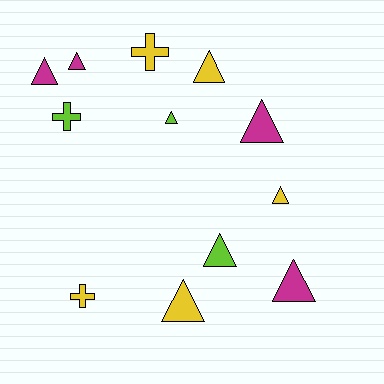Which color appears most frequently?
Yellow, with 5 objects.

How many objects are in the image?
There are 12 objects.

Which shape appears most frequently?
Triangle, with 9 objects.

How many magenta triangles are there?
There are 4 magenta triangles.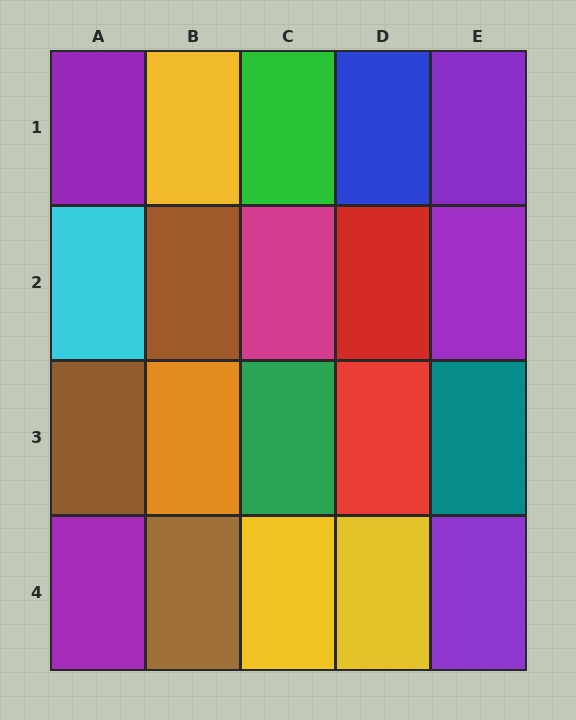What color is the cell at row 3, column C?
Green.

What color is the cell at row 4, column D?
Yellow.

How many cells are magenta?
1 cell is magenta.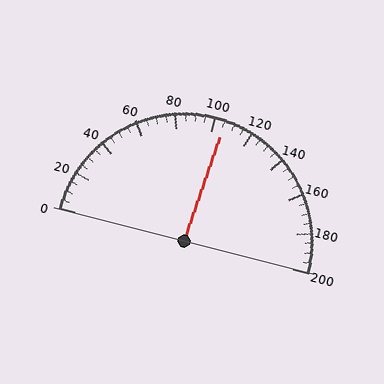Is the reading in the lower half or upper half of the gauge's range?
The reading is in the upper half of the range (0 to 200).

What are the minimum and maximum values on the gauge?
The gauge ranges from 0 to 200.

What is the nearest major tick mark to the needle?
The nearest major tick mark is 100.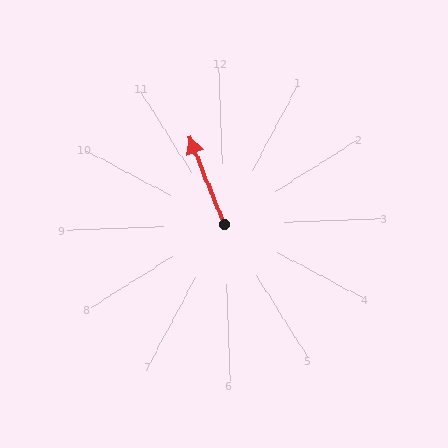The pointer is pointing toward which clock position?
Roughly 11 o'clock.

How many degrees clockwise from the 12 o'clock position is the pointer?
Approximately 340 degrees.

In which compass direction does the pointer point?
North.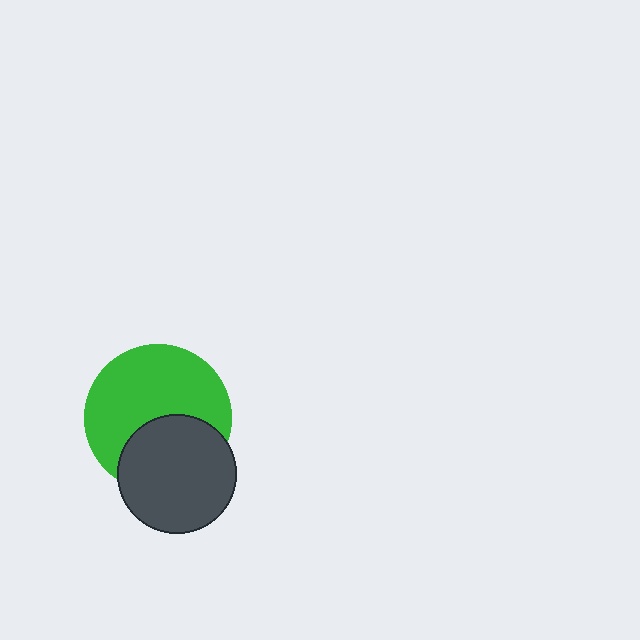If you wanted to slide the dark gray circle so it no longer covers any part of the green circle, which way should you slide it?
Slide it down — that is the most direct way to separate the two shapes.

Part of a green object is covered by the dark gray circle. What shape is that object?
It is a circle.